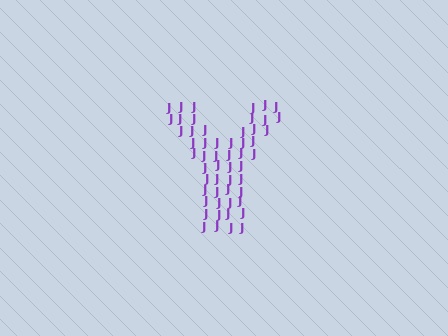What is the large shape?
The large shape is the letter Y.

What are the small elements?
The small elements are letter J's.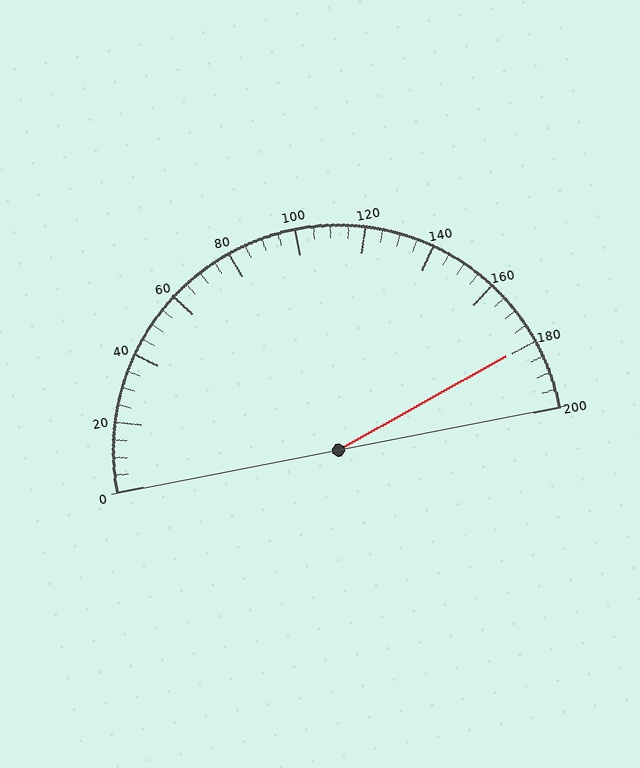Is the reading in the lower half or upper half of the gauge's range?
The reading is in the upper half of the range (0 to 200).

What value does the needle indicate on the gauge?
The needle indicates approximately 180.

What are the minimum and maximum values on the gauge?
The gauge ranges from 0 to 200.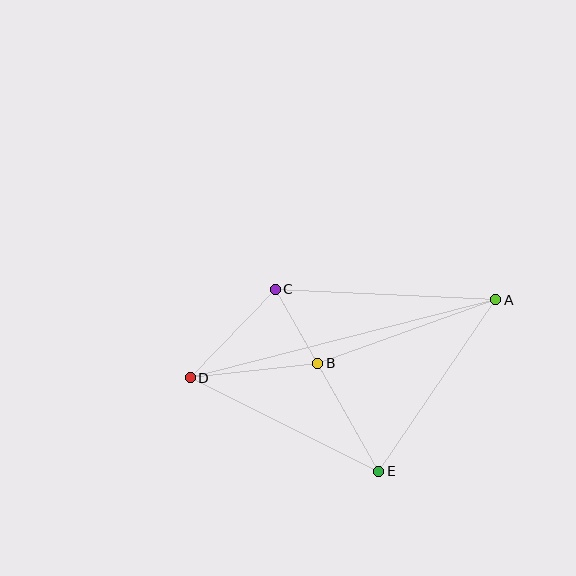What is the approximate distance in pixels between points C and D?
The distance between C and D is approximately 123 pixels.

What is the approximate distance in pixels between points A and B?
The distance between A and B is approximately 189 pixels.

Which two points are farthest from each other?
Points A and D are farthest from each other.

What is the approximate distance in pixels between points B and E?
The distance between B and E is approximately 124 pixels.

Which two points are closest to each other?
Points B and C are closest to each other.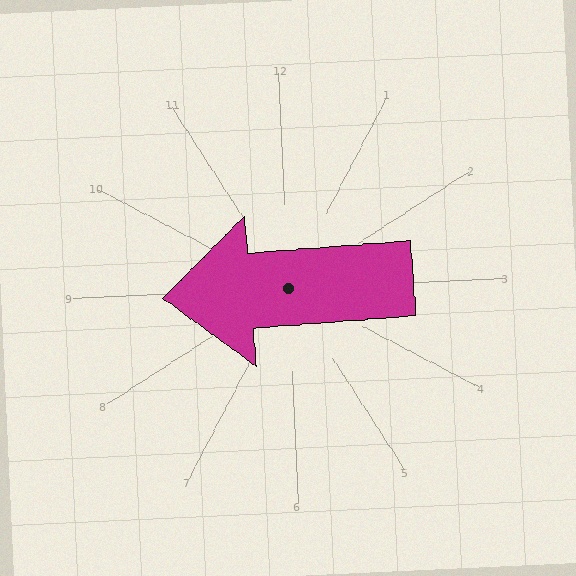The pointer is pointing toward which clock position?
Roughly 9 o'clock.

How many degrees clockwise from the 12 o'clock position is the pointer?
Approximately 268 degrees.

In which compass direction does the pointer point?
West.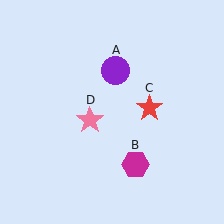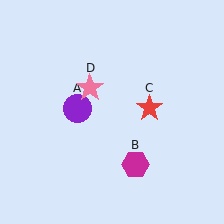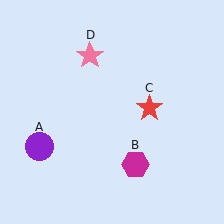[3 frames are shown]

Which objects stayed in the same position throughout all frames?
Magenta hexagon (object B) and red star (object C) remained stationary.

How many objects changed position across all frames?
2 objects changed position: purple circle (object A), pink star (object D).